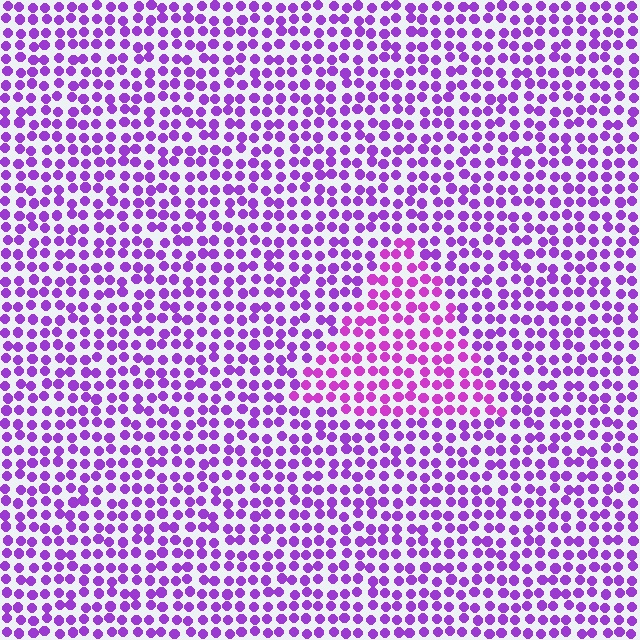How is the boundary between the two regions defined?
The boundary is defined purely by a slight shift in hue (about 23 degrees). Spacing, size, and orientation are identical on both sides.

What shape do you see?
I see a triangle.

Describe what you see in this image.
The image is filled with small purple elements in a uniform arrangement. A triangle-shaped region is visible where the elements are tinted to a slightly different hue, forming a subtle color boundary.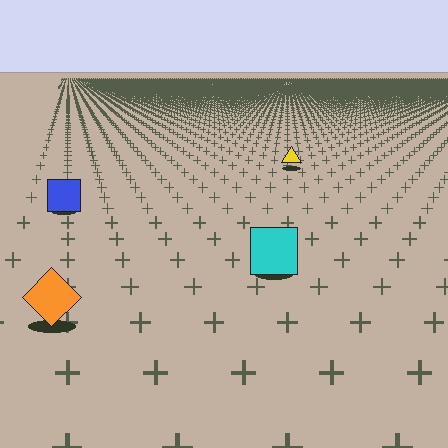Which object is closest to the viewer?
The orange diamond is closest. The texture marks near it are larger and more spread out.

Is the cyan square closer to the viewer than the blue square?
Yes. The cyan square is closer — you can tell from the texture gradient: the ground texture is coarser near it.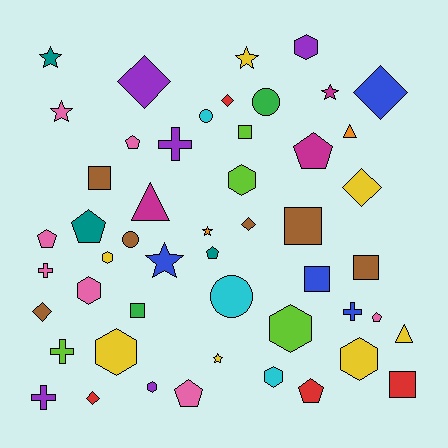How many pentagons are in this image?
There are 8 pentagons.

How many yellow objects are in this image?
There are 7 yellow objects.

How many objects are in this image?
There are 50 objects.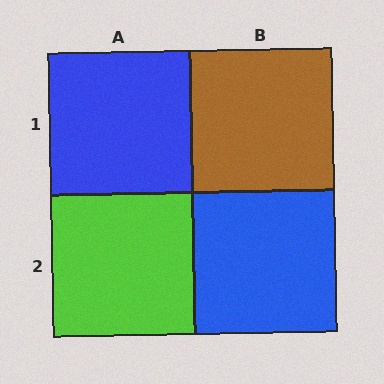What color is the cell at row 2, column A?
Lime.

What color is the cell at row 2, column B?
Blue.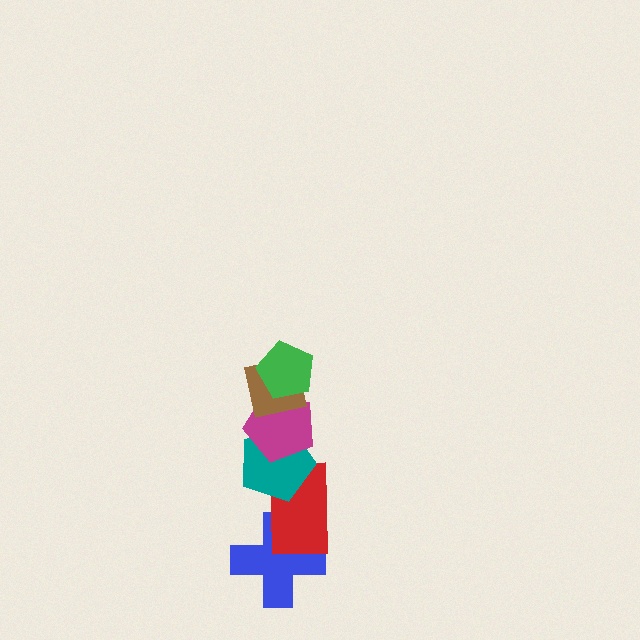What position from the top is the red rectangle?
The red rectangle is 5th from the top.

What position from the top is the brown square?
The brown square is 2nd from the top.